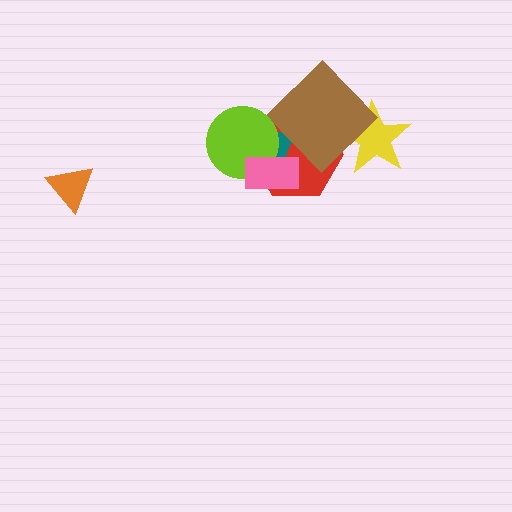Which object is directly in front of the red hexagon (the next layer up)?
The teal triangle is directly in front of the red hexagon.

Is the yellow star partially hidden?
Yes, it is partially covered by another shape.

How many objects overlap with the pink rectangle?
3 objects overlap with the pink rectangle.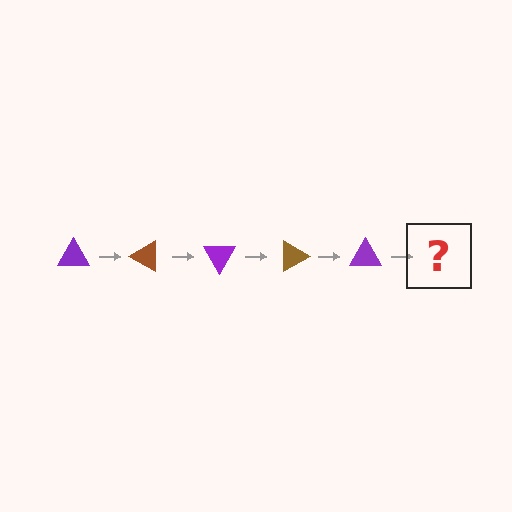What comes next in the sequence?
The next element should be a brown triangle, rotated 150 degrees from the start.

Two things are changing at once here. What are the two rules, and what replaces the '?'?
The two rules are that it rotates 30 degrees each step and the color cycles through purple and brown. The '?' should be a brown triangle, rotated 150 degrees from the start.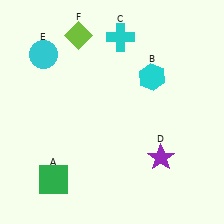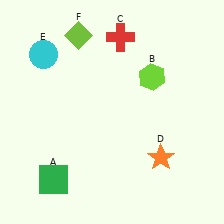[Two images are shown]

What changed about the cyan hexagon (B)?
In Image 1, B is cyan. In Image 2, it changed to lime.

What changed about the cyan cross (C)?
In Image 1, C is cyan. In Image 2, it changed to red.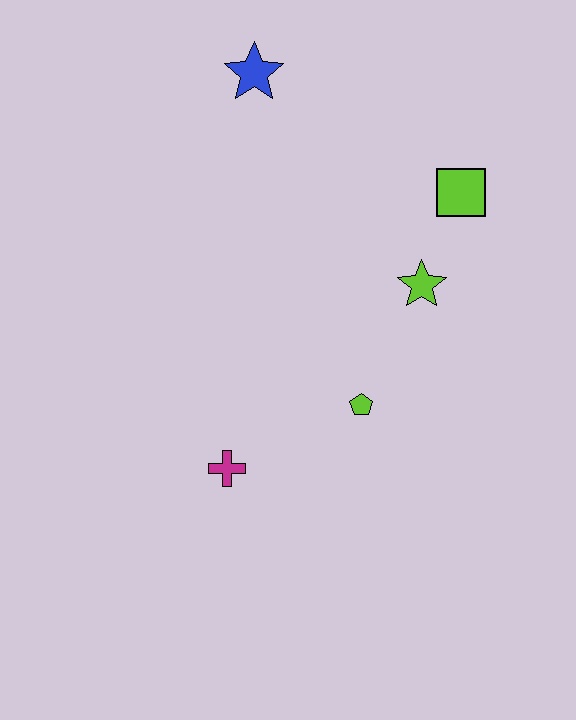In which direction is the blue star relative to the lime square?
The blue star is to the left of the lime square.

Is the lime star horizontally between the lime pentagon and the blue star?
No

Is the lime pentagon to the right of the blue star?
Yes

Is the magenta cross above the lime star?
No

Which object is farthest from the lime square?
The magenta cross is farthest from the lime square.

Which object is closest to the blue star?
The lime square is closest to the blue star.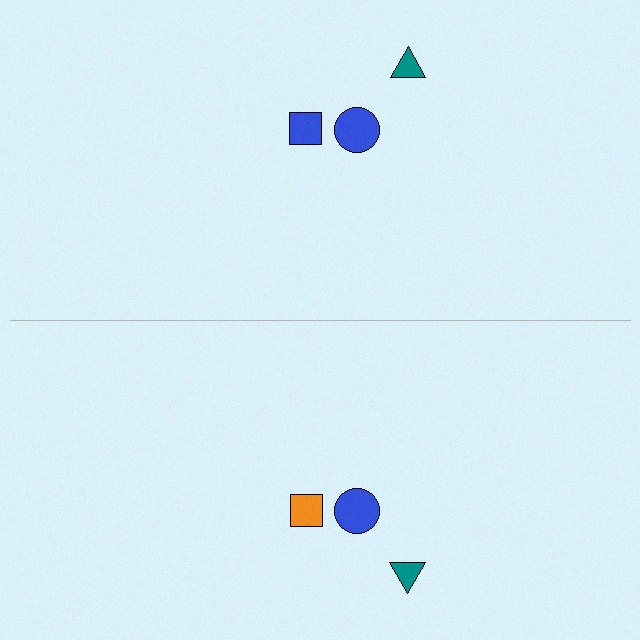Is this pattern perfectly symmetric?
No, the pattern is not perfectly symmetric. The orange square on the bottom side breaks the symmetry — its mirror counterpart is blue.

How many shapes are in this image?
There are 6 shapes in this image.